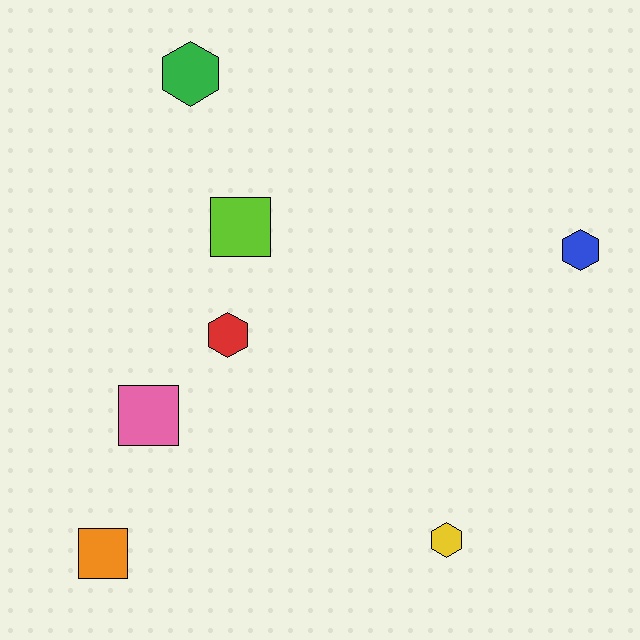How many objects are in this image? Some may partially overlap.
There are 7 objects.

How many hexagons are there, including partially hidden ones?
There are 4 hexagons.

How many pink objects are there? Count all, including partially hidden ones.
There is 1 pink object.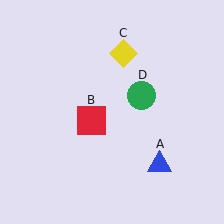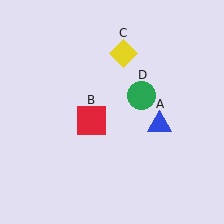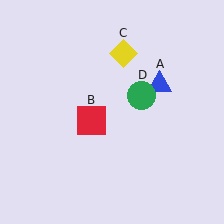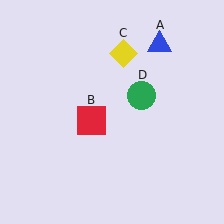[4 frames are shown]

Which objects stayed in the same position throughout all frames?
Red square (object B) and yellow diamond (object C) and green circle (object D) remained stationary.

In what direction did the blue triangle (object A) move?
The blue triangle (object A) moved up.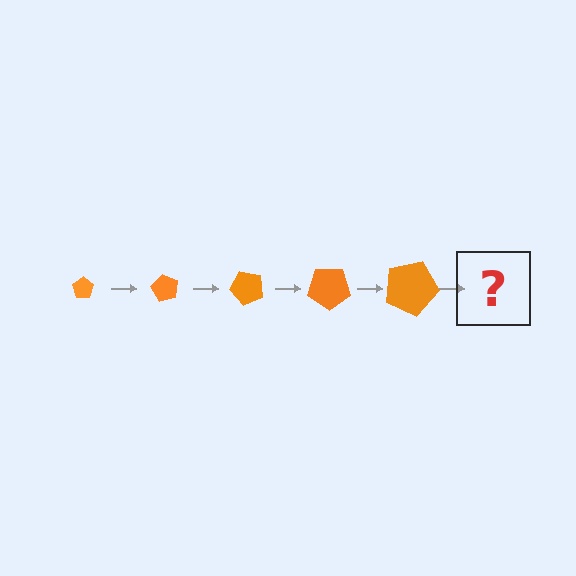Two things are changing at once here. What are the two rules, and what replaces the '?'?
The two rules are that the pentagon grows larger each step and it rotates 60 degrees each step. The '?' should be a pentagon, larger than the previous one and rotated 300 degrees from the start.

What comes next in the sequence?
The next element should be a pentagon, larger than the previous one and rotated 300 degrees from the start.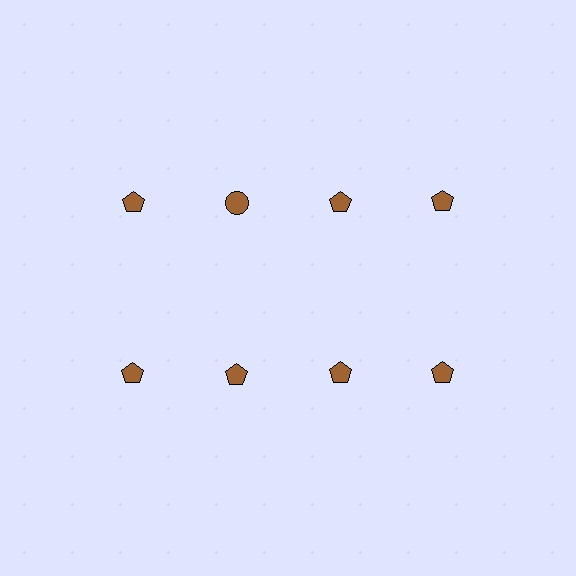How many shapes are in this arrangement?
There are 8 shapes arranged in a grid pattern.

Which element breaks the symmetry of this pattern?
The brown circle in the top row, second from left column breaks the symmetry. All other shapes are brown pentagons.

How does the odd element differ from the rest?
It has a different shape: circle instead of pentagon.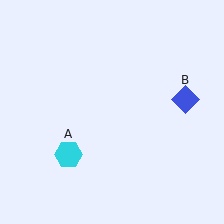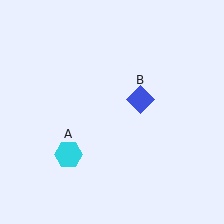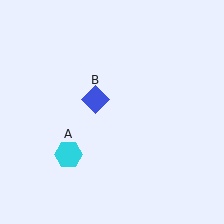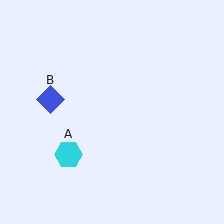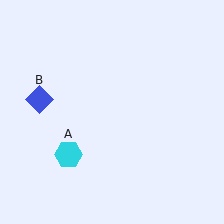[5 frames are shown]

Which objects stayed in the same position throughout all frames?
Cyan hexagon (object A) remained stationary.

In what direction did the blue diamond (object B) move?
The blue diamond (object B) moved left.